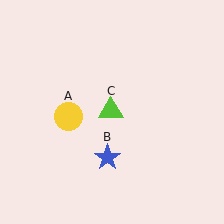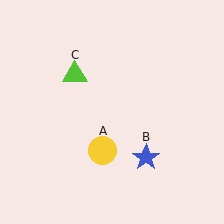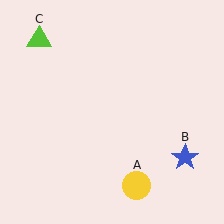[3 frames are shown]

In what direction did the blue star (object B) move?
The blue star (object B) moved right.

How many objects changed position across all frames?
3 objects changed position: yellow circle (object A), blue star (object B), lime triangle (object C).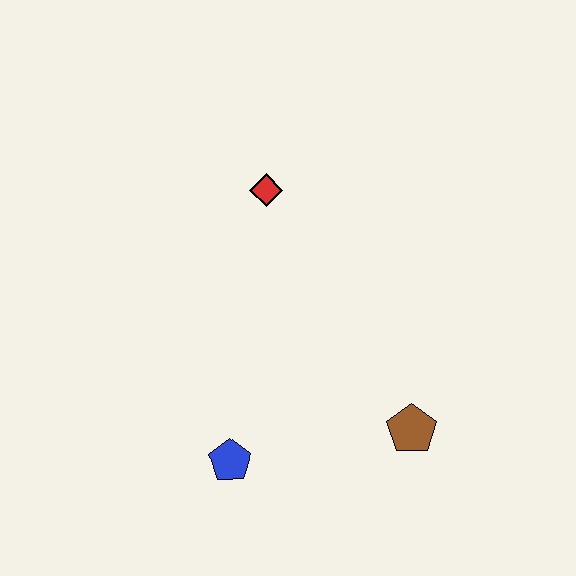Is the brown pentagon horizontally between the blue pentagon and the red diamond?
No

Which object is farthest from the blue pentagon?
The red diamond is farthest from the blue pentagon.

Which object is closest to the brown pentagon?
The blue pentagon is closest to the brown pentagon.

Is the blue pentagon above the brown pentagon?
No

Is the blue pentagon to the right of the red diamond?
No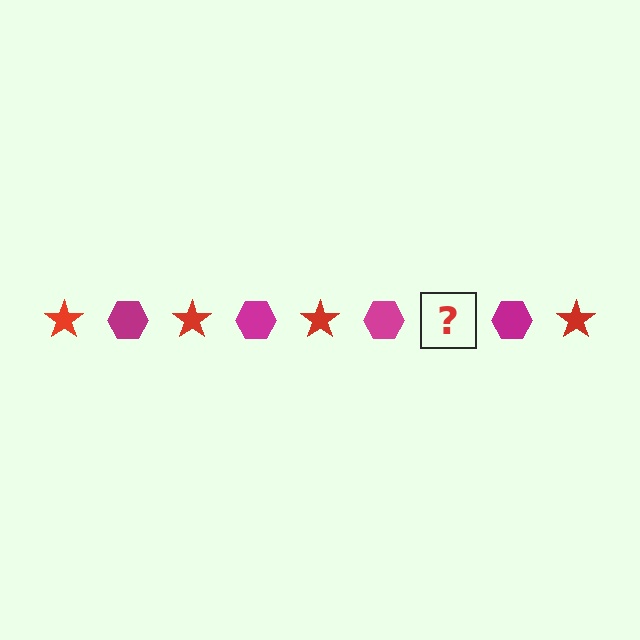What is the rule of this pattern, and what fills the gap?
The rule is that the pattern alternates between red star and magenta hexagon. The gap should be filled with a red star.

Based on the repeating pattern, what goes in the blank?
The blank should be a red star.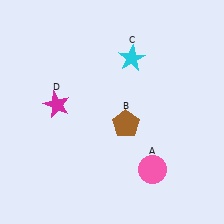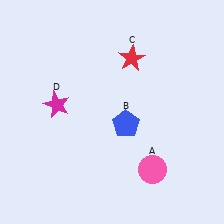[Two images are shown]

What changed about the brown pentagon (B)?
In Image 1, B is brown. In Image 2, it changed to blue.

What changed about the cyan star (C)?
In Image 1, C is cyan. In Image 2, it changed to red.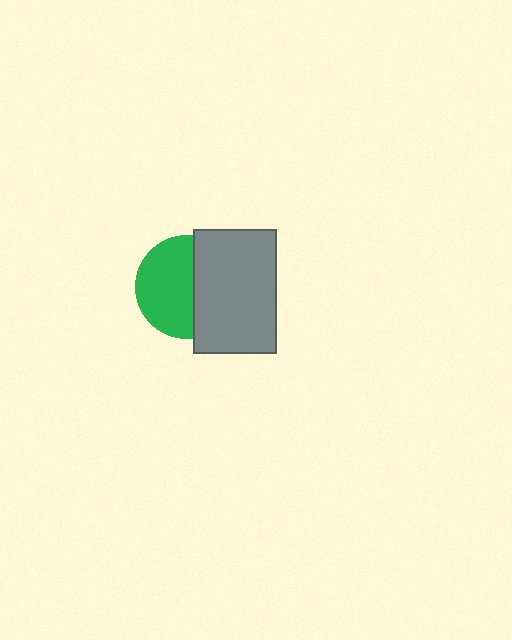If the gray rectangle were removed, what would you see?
You would see the complete green circle.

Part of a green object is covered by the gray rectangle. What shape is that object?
It is a circle.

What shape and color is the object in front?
The object in front is a gray rectangle.